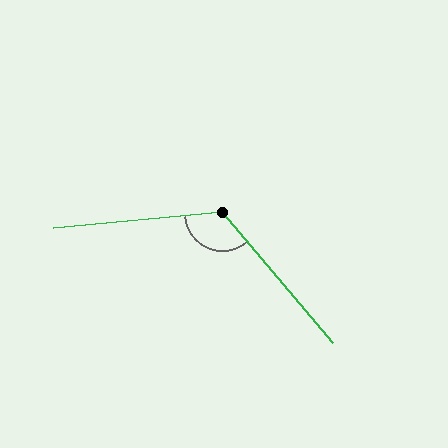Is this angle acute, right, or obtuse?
It is obtuse.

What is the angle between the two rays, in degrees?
Approximately 125 degrees.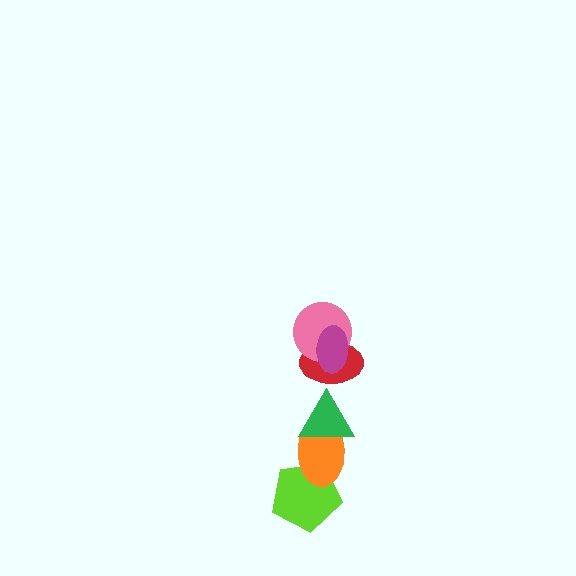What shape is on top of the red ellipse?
The pink circle is on top of the red ellipse.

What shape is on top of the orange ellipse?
The green triangle is on top of the orange ellipse.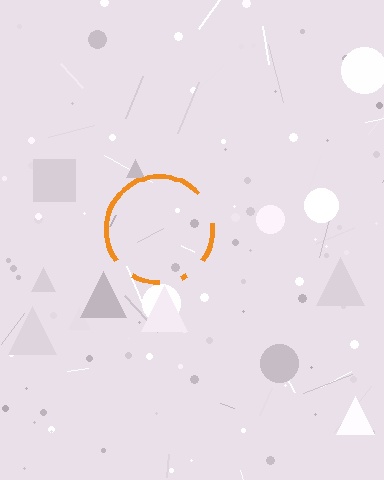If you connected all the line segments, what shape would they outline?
They would outline a circle.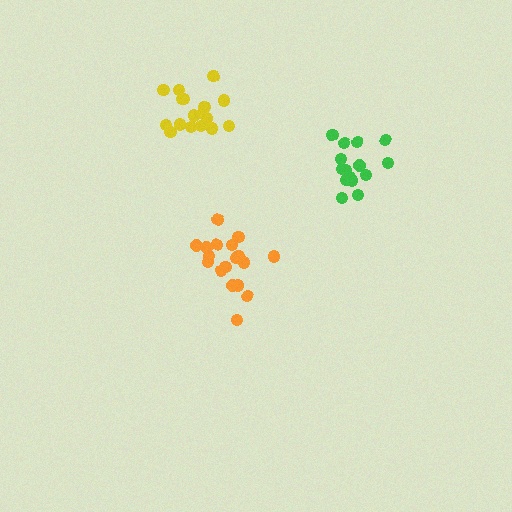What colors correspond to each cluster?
The clusters are colored: yellow, orange, green.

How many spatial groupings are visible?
There are 3 spatial groupings.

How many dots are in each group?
Group 1: 17 dots, Group 2: 18 dots, Group 3: 15 dots (50 total).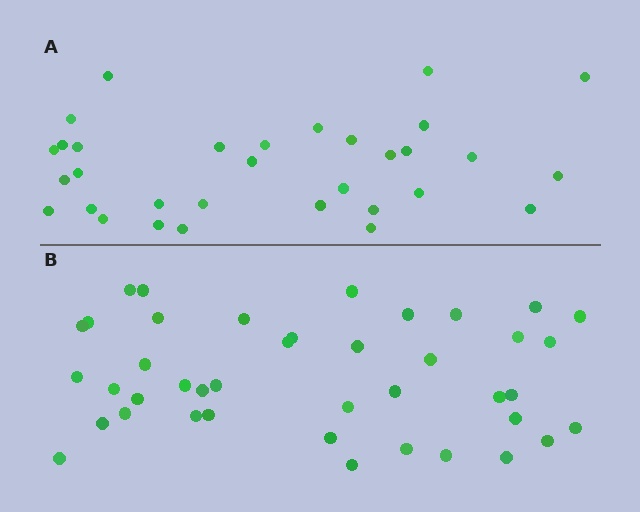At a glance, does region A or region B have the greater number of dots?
Region B (the bottom region) has more dots.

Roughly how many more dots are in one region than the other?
Region B has roughly 8 or so more dots than region A.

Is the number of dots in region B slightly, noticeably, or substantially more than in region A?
Region B has noticeably more, but not dramatically so. The ratio is roughly 1.3 to 1.